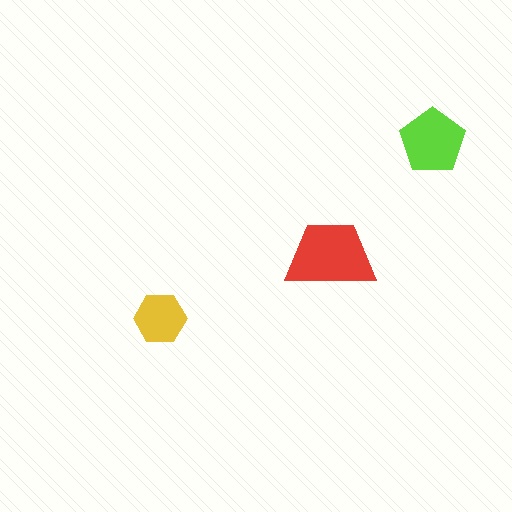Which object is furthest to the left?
The yellow hexagon is leftmost.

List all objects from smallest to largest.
The yellow hexagon, the lime pentagon, the red trapezoid.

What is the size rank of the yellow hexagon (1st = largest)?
3rd.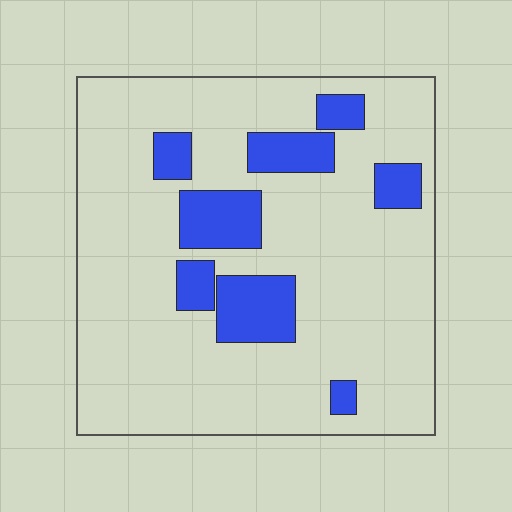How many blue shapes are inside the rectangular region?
8.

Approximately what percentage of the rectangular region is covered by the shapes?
Approximately 20%.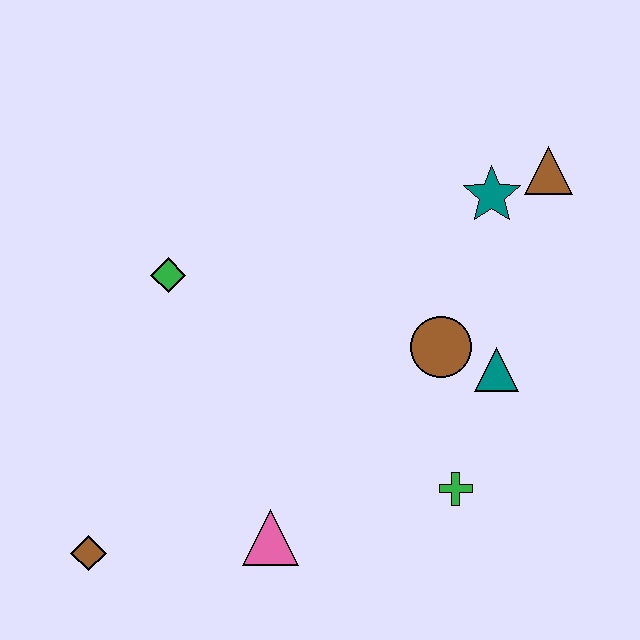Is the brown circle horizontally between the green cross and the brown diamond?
Yes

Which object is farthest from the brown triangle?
The brown diamond is farthest from the brown triangle.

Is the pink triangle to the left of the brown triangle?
Yes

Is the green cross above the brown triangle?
No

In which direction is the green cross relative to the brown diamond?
The green cross is to the right of the brown diamond.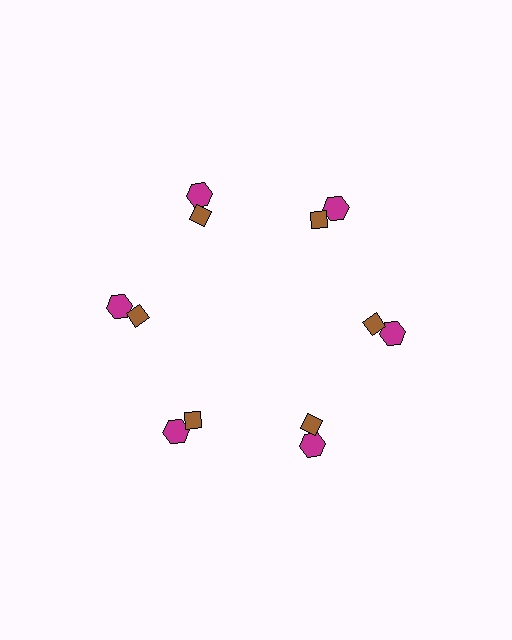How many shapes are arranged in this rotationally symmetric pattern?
There are 12 shapes, arranged in 6 groups of 2.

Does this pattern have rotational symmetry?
Yes, this pattern has 6-fold rotational symmetry. It looks the same after rotating 60 degrees around the center.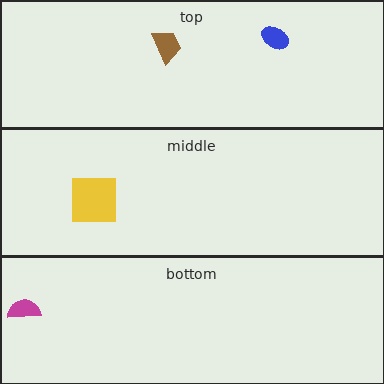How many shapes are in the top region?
2.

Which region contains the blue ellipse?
The top region.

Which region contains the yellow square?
The middle region.